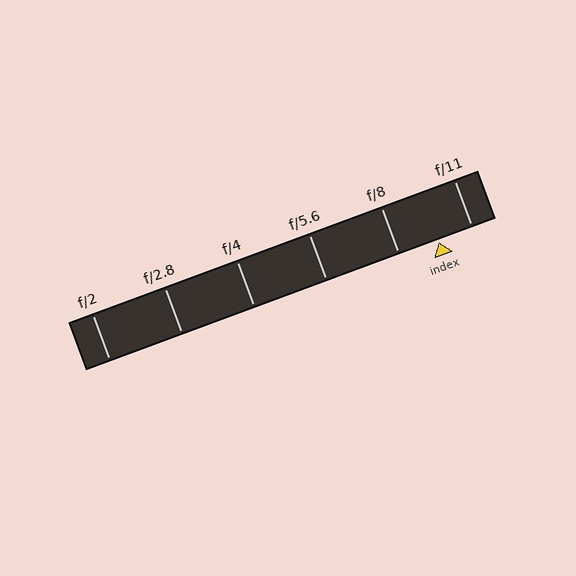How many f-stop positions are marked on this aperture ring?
There are 6 f-stop positions marked.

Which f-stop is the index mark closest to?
The index mark is closest to f/11.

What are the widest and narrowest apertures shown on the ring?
The widest aperture shown is f/2 and the narrowest is f/11.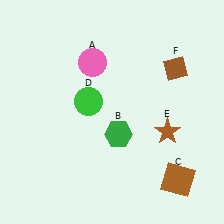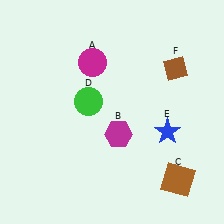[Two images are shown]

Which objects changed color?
A changed from pink to magenta. B changed from green to magenta. E changed from brown to blue.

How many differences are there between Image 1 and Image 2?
There are 3 differences between the two images.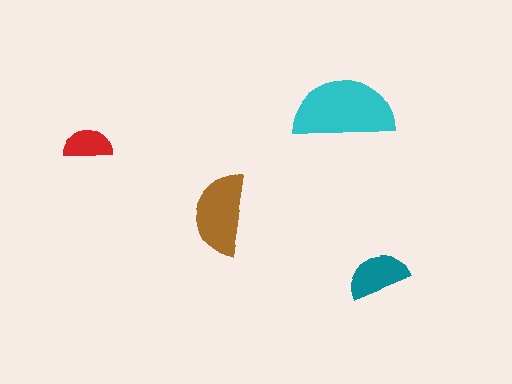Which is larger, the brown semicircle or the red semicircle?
The brown one.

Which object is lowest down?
The teal semicircle is bottommost.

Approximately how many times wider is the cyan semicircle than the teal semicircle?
About 1.5 times wider.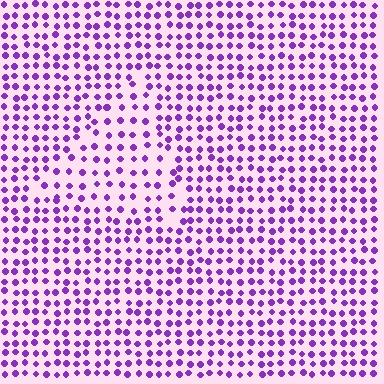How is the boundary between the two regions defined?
The boundary is defined by a change in element density (approximately 1.5x ratio). All elements are the same color, size, and shape.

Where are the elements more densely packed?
The elements are more densely packed outside the triangle boundary.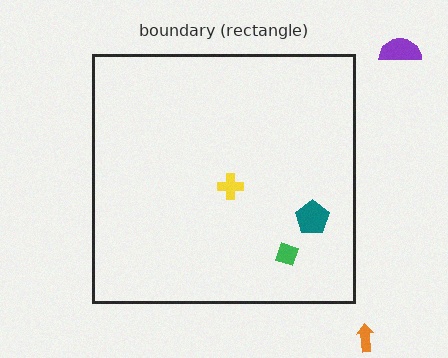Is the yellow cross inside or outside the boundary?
Inside.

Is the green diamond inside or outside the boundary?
Inside.